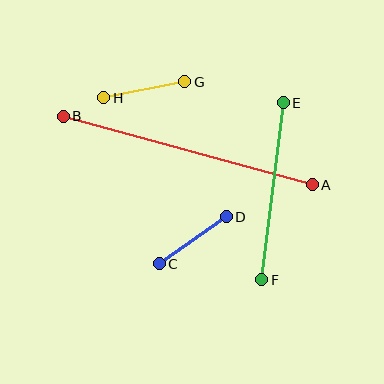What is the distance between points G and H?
The distance is approximately 83 pixels.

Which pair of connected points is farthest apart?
Points A and B are farthest apart.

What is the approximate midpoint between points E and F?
The midpoint is at approximately (272, 191) pixels.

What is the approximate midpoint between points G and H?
The midpoint is at approximately (144, 90) pixels.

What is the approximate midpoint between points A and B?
The midpoint is at approximately (188, 151) pixels.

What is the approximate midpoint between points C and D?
The midpoint is at approximately (193, 240) pixels.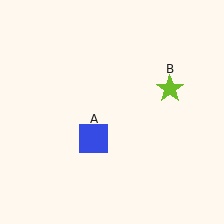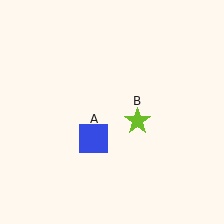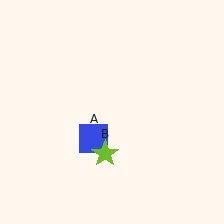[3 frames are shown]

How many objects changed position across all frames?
1 object changed position: lime star (object B).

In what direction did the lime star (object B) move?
The lime star (object B) moved down and to the left.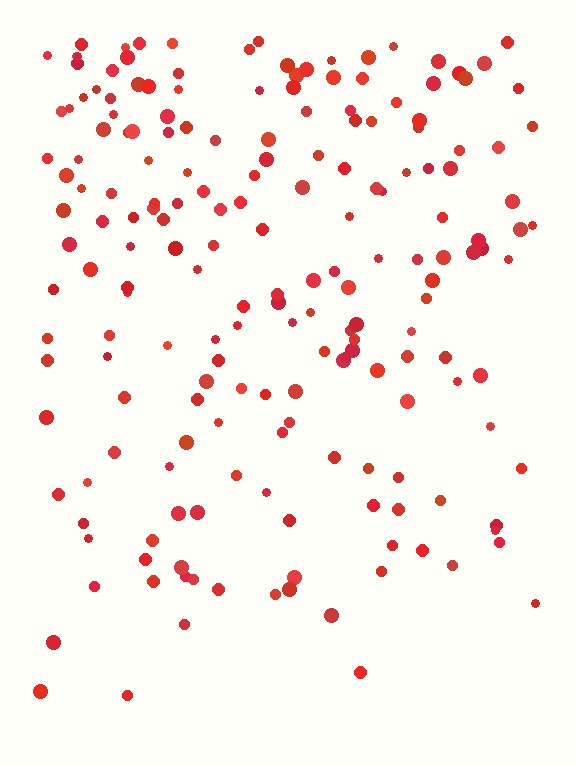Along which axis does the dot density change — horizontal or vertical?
Vertical.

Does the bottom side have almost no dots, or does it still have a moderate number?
Still a moderate number, just noticeably fewer than the top.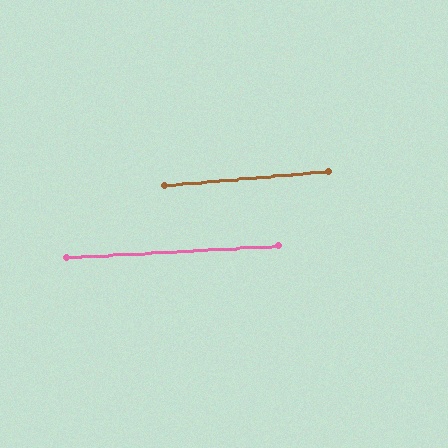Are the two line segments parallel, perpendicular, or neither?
Parallel — their directions differ by only 1.5°.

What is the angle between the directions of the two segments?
Approximately 1 degree.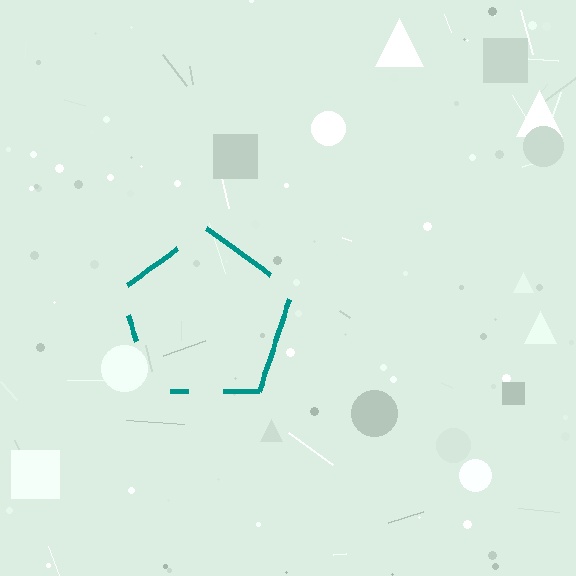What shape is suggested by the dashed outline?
The dashed outline suggests a pentagon.